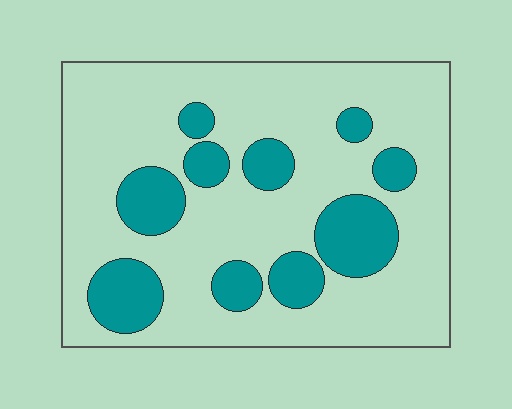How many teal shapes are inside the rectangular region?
10.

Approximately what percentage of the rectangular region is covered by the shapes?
Approximately 25%.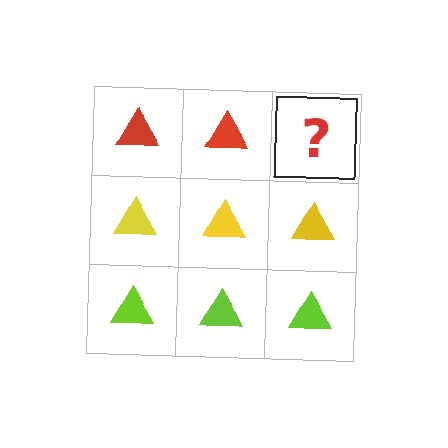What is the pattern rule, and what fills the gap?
The rule is that each row has a consistent color. The gap should be filled with a red triangle.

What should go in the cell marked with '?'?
The missing cell should contain a red triangle.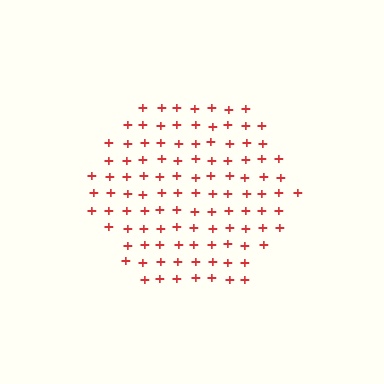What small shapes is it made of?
It is made of small plus signs.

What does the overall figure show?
The overall figure shows a hexagon.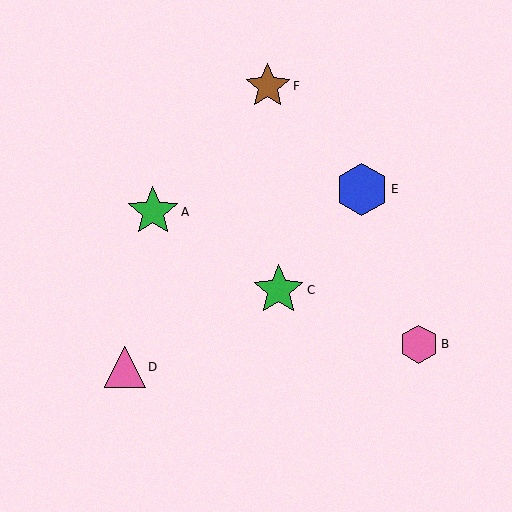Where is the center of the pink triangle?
The center of the pink triangle is at (125, 367).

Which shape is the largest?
The blue hexagon (labeled E) is the largest.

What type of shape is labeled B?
Shape B is a pink hexagon.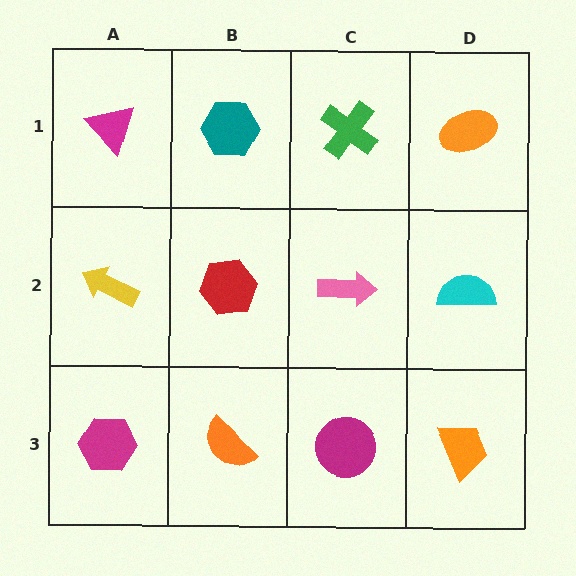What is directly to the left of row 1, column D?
A green cross.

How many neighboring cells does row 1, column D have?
2.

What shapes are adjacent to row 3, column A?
A yellow arrow (row 2, column A), an orange semicircle (row 3, column B).